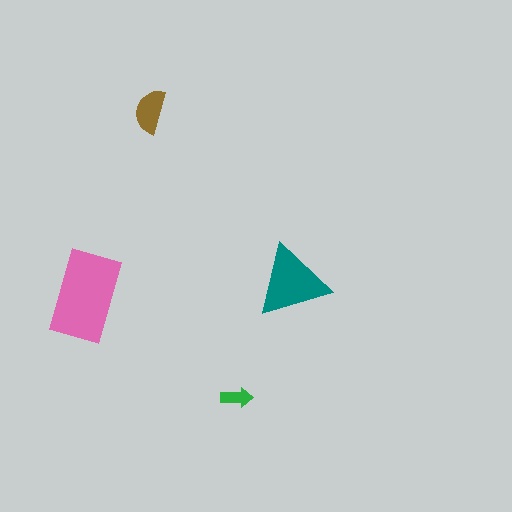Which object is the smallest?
The green arrow.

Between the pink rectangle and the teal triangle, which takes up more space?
The pink rectangle.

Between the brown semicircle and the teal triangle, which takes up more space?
The teal triangle.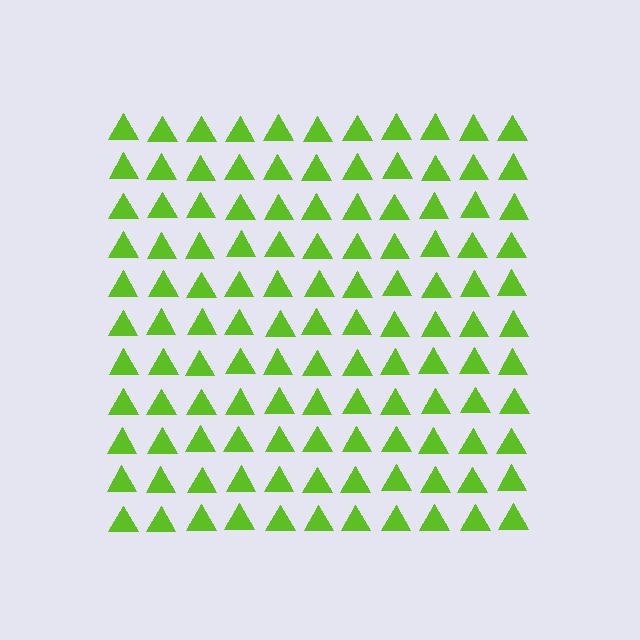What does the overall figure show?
The overall figure shows a square.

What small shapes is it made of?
It is made of small triangles.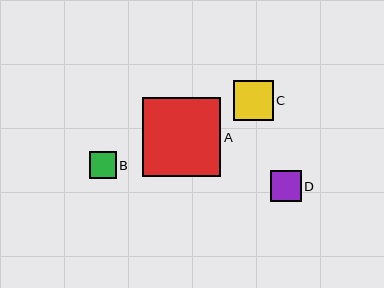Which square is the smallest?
Square B is the smallest with a size of approximately 27 pixels.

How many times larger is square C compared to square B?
Square C is approximately 1.5 times the size of square B.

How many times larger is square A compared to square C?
Square A is approximately 2.0 times the size of square C.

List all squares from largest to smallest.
From largest to smallest: A, C, D, B.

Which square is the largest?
Square A is the largest with a size of approximately 79 pixels.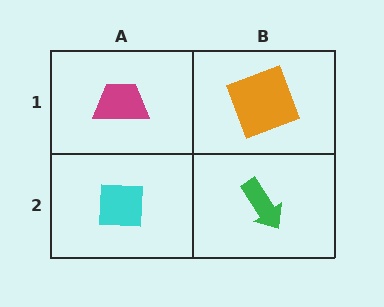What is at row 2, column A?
A cyan square.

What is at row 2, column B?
A green arrow.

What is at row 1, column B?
An orange square.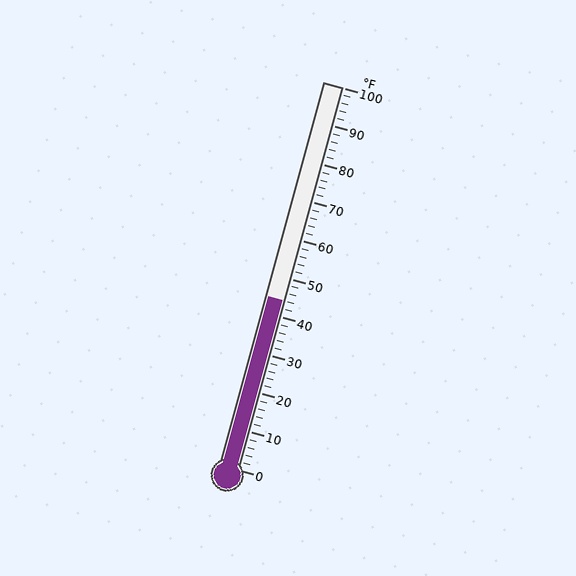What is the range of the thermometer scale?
The thermometer scale ranges from 0°F to 100°F.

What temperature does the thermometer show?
The thermometer shows approximately 44°F.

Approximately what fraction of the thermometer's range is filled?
The thermometer is filled to approximately 45% of its range.